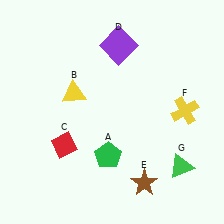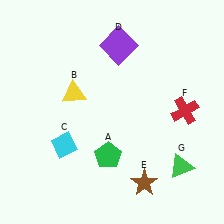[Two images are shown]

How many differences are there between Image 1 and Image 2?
There are 2 differences between the two images.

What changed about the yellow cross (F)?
In Image 1, F is yellow. In Image 2, it changed to red.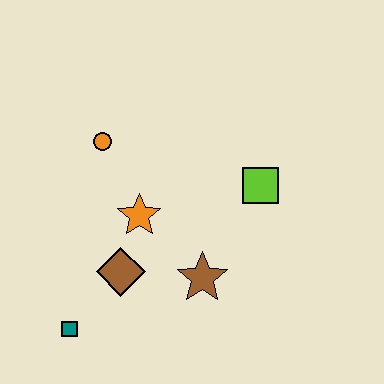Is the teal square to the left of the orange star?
Yes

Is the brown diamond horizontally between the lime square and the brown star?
No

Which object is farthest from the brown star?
The orange circle is farthest from the brown star.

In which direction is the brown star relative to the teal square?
The brown star is to the right of the teal square.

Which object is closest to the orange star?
The brown diamond is closest to the orange star.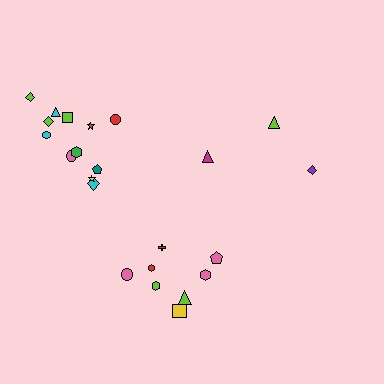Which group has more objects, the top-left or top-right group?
The top-left group.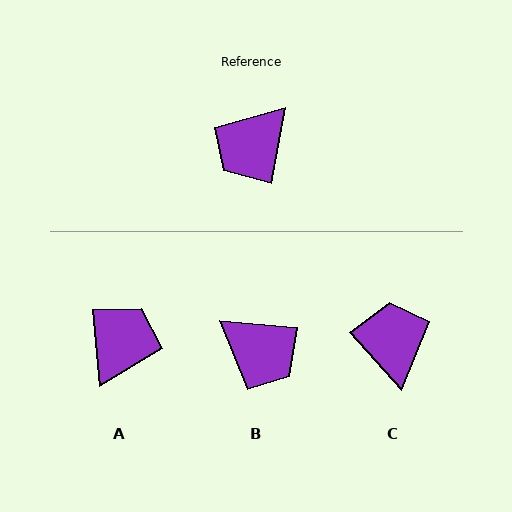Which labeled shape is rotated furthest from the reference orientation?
A, about 164 degrees away.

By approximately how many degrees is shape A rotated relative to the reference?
Approximately 164 degrees clockwise.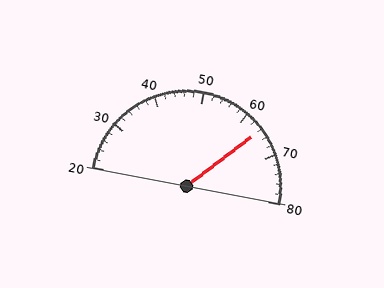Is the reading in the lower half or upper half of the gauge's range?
The reading is in the upper half of the range (20 to 80).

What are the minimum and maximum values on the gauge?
The gauge ranges from 20 to 80.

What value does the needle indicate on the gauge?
The needle indicates approximately 64.